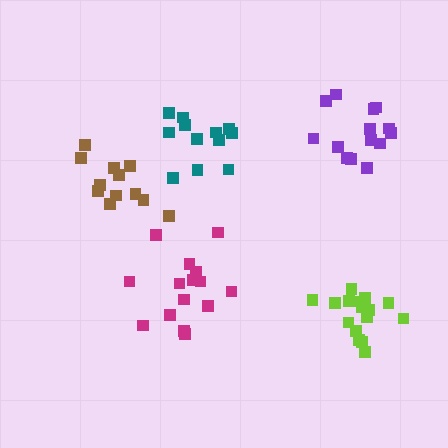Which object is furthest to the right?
The lime cluster is rightmost.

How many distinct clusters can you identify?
There are 5 distinct clusters.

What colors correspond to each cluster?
The clusters are colored: magenta, brown, lime, purple, teal.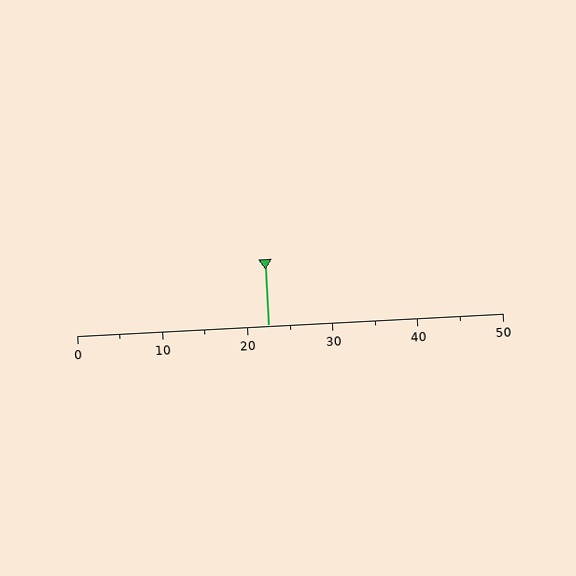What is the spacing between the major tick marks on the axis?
The major ticks are spaced 10 apart.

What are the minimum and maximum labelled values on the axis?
The axis runs from 0 to 50.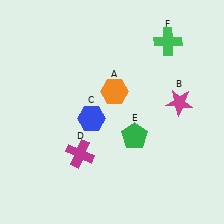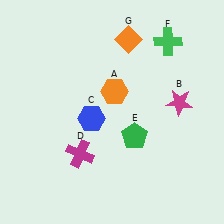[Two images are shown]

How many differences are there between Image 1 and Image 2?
There is 1 difference between the two images.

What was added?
An orange diamond (G) was added in Image 2.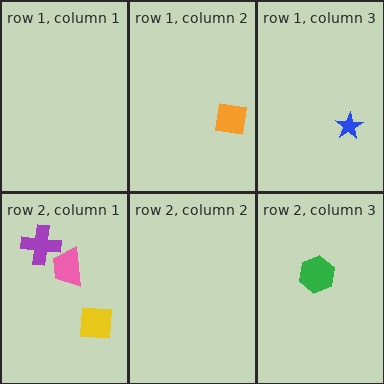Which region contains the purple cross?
The row 2, column 1 region.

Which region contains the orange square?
The row 1, column 2 region.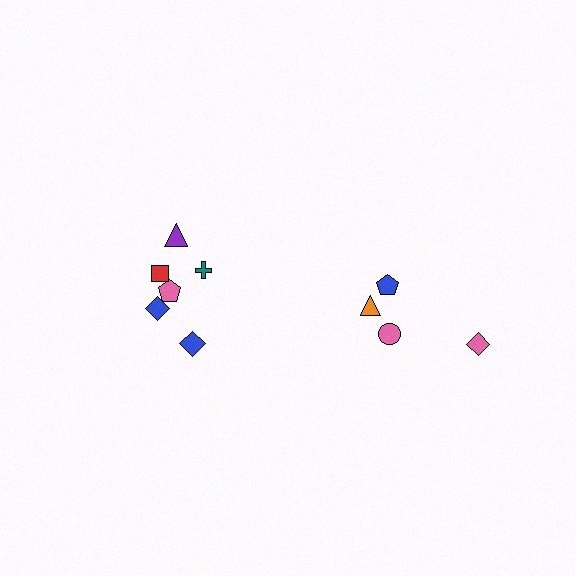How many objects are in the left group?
There are 6 objects.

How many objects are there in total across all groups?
There are 10 objects.